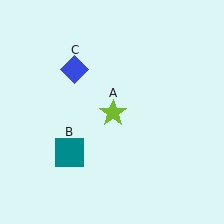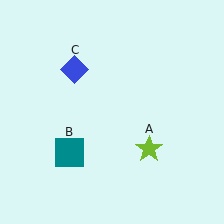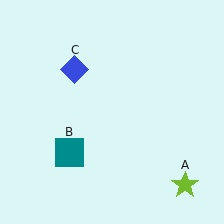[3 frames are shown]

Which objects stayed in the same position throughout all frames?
Teal square (object B) and blue diamond (object C) remained stationary.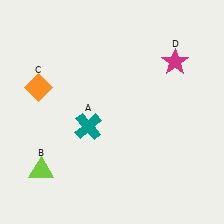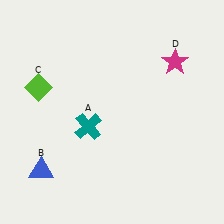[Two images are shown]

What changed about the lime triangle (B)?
In Image 1, B is lime. In Image 2, it changed to blue.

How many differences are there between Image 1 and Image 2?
There are 2 differences between the two images.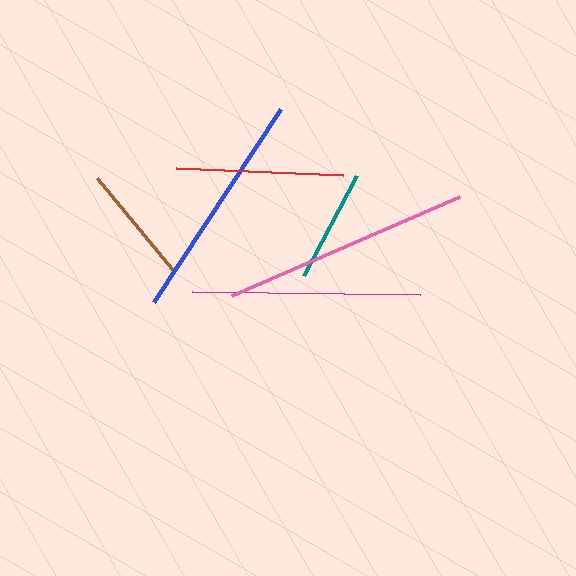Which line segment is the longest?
The pink line is the longest at approximately 249 pixels.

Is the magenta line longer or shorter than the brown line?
The magenta line is longer than the brown line.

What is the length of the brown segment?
The brown segment is approximately 118 pixels long.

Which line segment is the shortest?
The teal line is the shortest at approximately 112 pixels.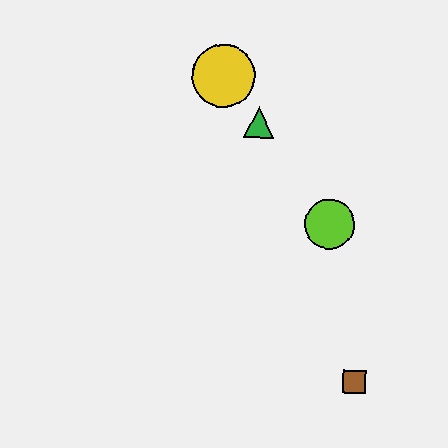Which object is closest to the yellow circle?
The green triangle is closest to the yellow circle.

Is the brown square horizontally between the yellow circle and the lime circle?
No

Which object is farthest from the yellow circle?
The brown square is farthest from the yellow circle.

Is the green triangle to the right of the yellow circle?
Yes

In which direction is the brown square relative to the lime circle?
The brown square is below the lime circle.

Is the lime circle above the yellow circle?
No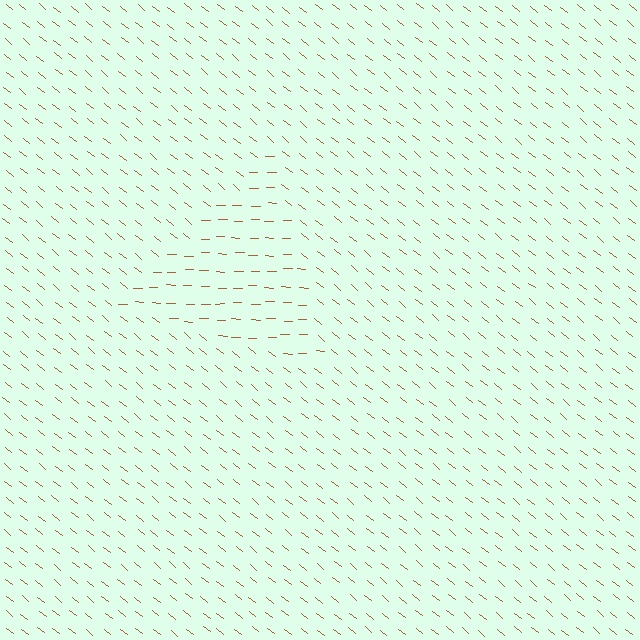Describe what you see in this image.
The image is filled with small brown line segments. A triangle region in the image has lines oriented differently from the surrounding lines, creating a visible texture boundary.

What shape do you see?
I see a triangle.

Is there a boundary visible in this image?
Yes, there is a texture boundary formed by a change in line orientation.